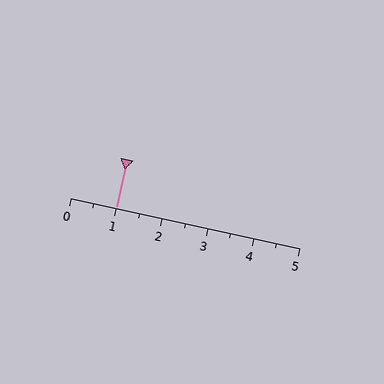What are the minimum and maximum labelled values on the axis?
The axis runs from 0 to 5.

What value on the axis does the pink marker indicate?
The marker indicates approximately 1.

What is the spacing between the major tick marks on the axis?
The major ticks are spaced 1 apart.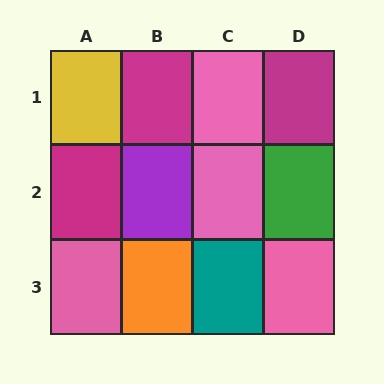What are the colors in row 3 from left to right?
Pink, orange, teal, pink.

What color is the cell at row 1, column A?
Yellow.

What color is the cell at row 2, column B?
Purple.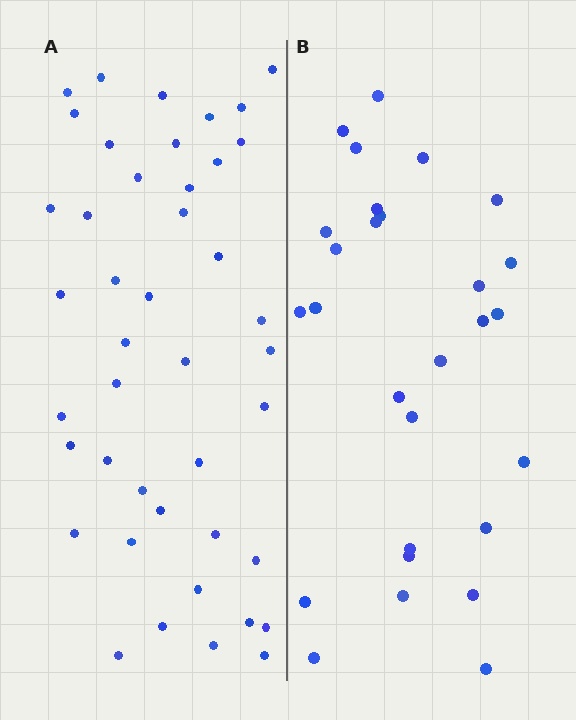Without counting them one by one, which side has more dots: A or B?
Region A (the left region) has more dots.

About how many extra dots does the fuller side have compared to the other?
Region A has approximately 15 more dots than region B.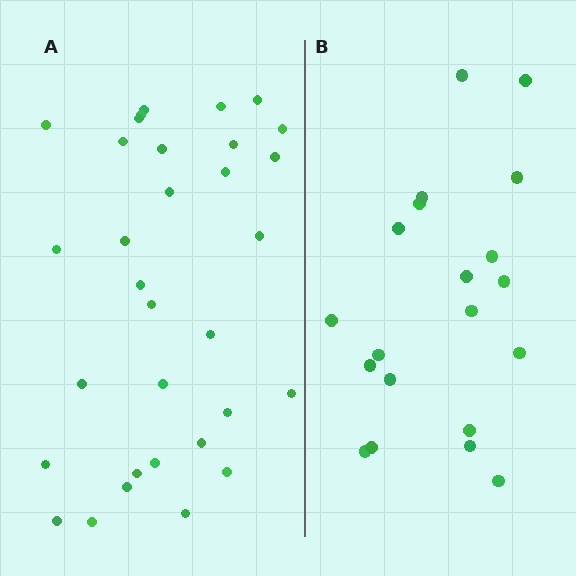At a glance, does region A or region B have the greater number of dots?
Region A (the left region) has more dots.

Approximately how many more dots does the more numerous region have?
Region A has roughly 12 or so more dots than region B.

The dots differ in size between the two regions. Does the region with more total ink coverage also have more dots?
No. Region B has more total ink coverage because its dots are larger, but region A actually contains more individual dots. Total area can be misleading — the number of items is what matters here.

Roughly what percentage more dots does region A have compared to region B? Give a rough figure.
About 60% more.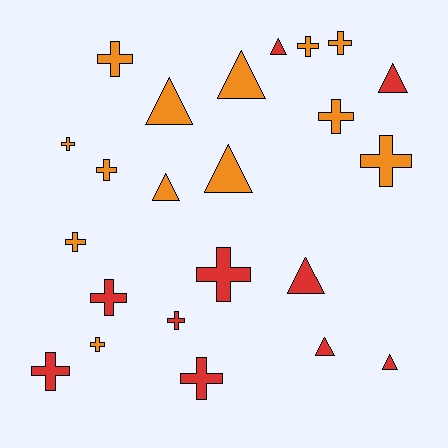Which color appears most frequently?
Orange, with 13 objects.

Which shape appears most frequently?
Cross, with 14 objects.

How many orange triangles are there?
There are 4 orange triangles.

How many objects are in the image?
There are 23 objects.